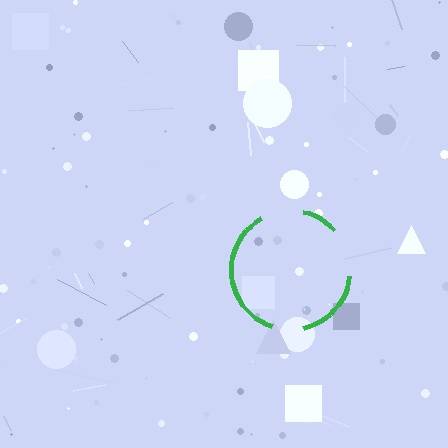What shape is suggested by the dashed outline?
The dashed outline suggests a circle.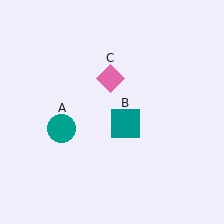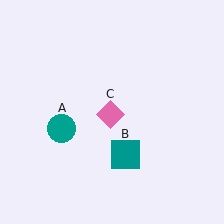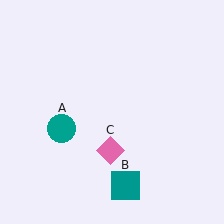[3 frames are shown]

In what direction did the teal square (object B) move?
The teal square (object B) moved down.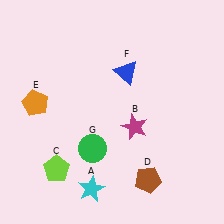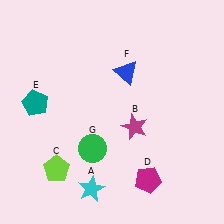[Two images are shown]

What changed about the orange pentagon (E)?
In Image 1, E is orange. In Image 2, it changed to teal.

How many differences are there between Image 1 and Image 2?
There are 2 differences between the two images.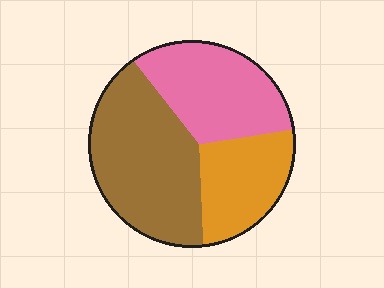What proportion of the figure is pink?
Pink takes up about one third (1/3) of the figure.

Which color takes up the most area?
Brown, at roughly 45%.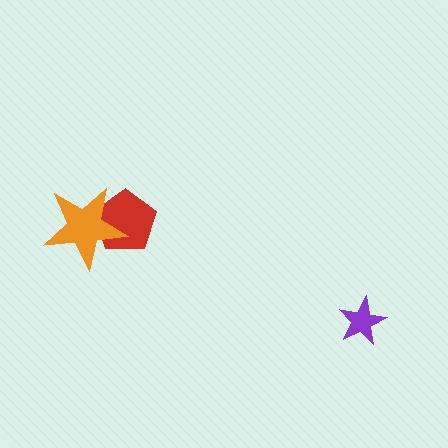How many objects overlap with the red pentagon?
1 object overlaps with the red pentagon.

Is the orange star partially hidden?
No, no other shape covers it.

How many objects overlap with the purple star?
0 objects overlap with the purple star.